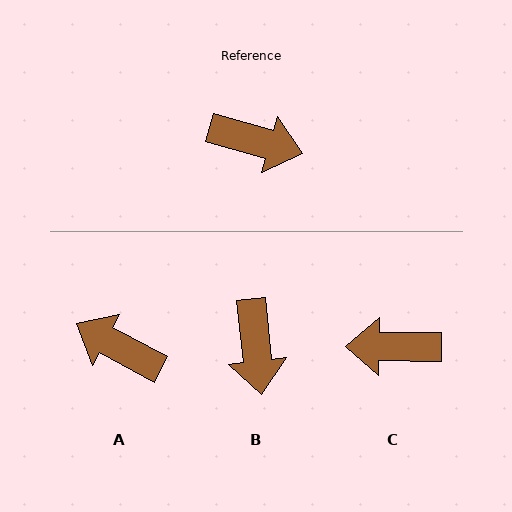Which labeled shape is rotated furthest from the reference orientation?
A, about 168 degrees away.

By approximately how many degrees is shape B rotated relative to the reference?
Approximately 68 degrees clockwise.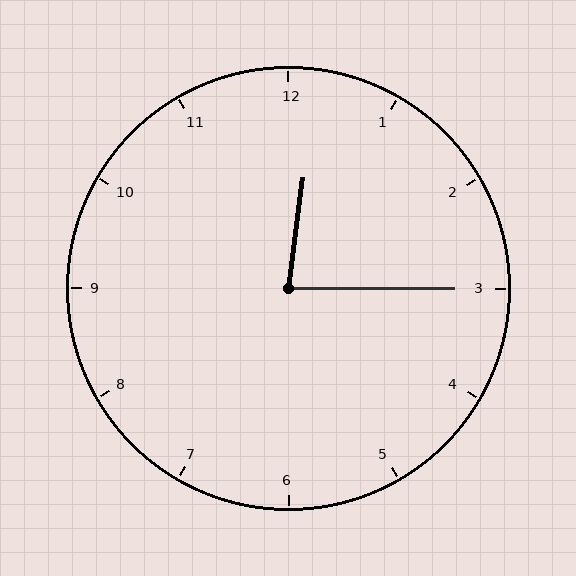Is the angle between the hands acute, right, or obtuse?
It is acute.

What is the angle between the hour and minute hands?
Approximately 82 degrees.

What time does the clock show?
12:15.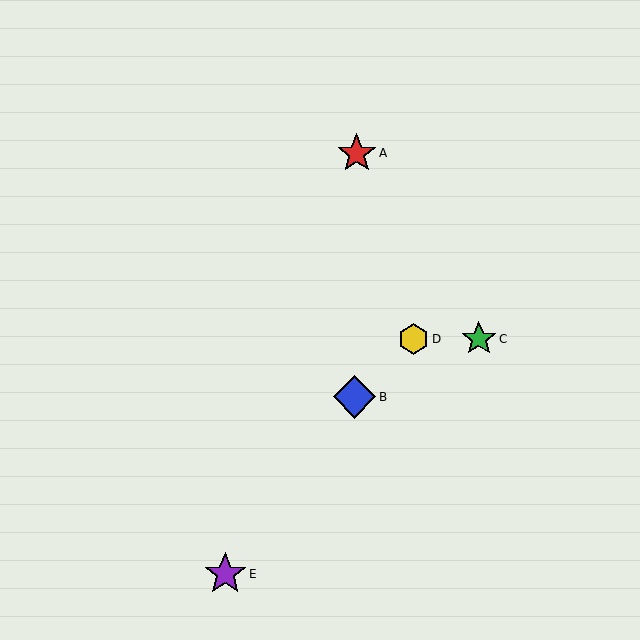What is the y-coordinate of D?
Object D is at y≈339.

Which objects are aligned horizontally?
Objects C, D are aligned horizontally.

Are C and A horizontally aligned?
No, C is at y≈339 and A is at y≈153.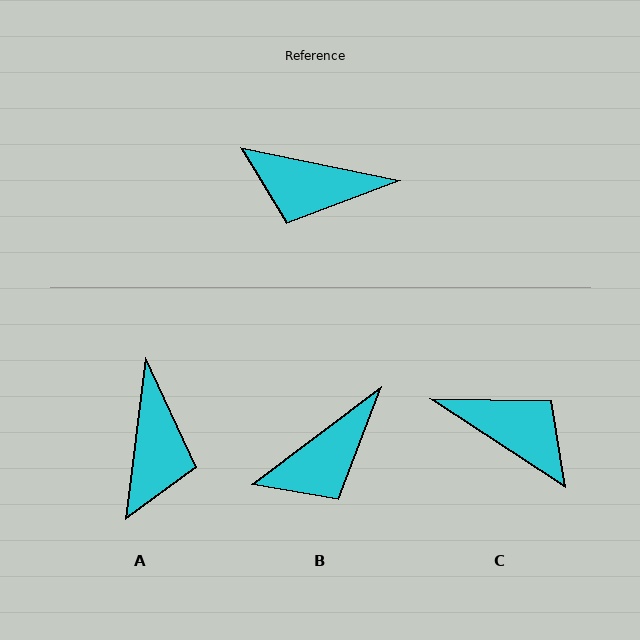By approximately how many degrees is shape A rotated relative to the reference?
Approximately 95 degrees counter-clockwise.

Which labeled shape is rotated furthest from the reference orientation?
C, about 158 degrees away.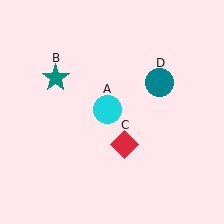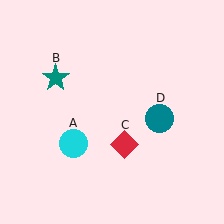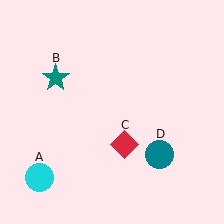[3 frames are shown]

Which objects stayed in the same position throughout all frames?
Teal star (object B) and red diamond (object C) remained stationary.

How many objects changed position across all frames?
2 objects changed position: cyan circle (object A), teal circle (object D).